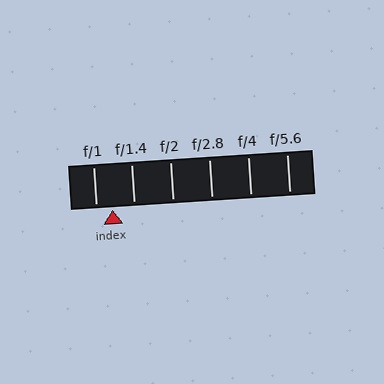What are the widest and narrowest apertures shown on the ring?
The widest aperture shown is f/1 and the narrowest is f/5.6.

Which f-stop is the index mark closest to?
The index mark is closest to f/1.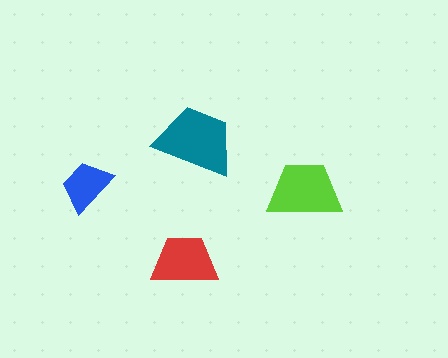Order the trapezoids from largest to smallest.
the teal one, the lime one, the red one, the blue one.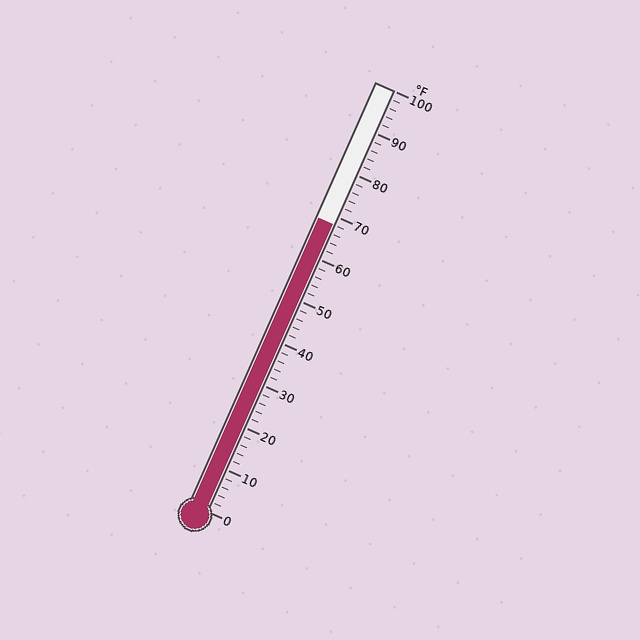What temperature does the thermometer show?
The thermometer shows approximately 68°F.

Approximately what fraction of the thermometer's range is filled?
The thermometer is filled to approximately 70% of its range.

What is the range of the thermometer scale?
The thermometer scale ranges from 0°F to 100°F.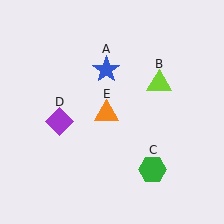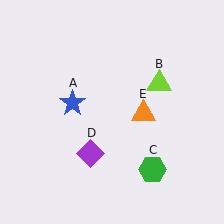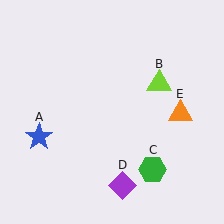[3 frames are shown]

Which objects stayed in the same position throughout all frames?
Lime triangle (object B) and green hexagon (object C) remained stationary.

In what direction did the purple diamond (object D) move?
The purple diamond (object D) moved down and to the right.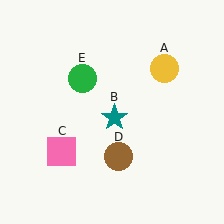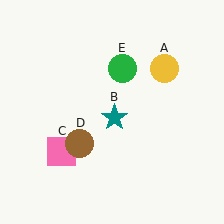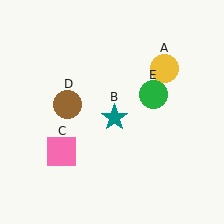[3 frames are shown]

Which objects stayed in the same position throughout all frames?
Yellow circle (object A) and teal star (object B) and pink square (object C) remained stationary.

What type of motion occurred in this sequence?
The brown circle (object D), green circle (object E) rotated clockwise around the center of the scene.